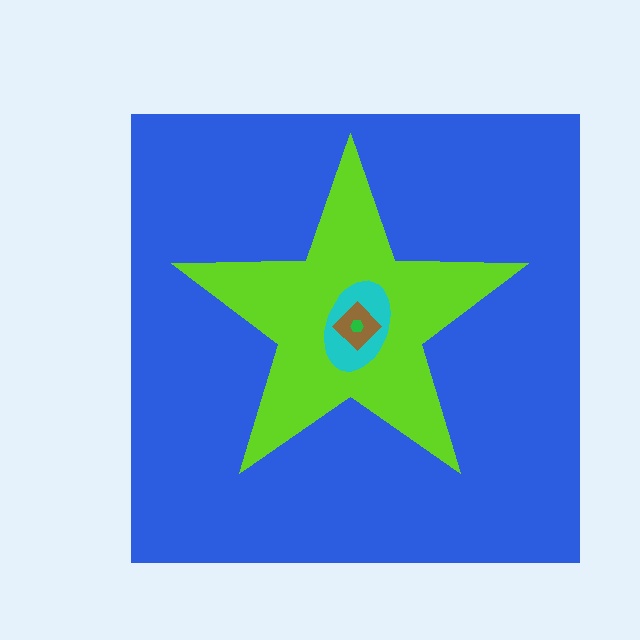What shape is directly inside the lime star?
The cyan ellipse.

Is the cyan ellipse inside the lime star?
Yes.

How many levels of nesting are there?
5.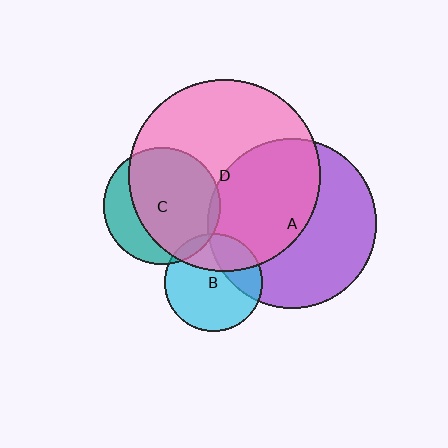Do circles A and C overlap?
Yes.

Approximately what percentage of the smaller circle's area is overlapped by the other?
Approximately 5%.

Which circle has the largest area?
Circle D (pink).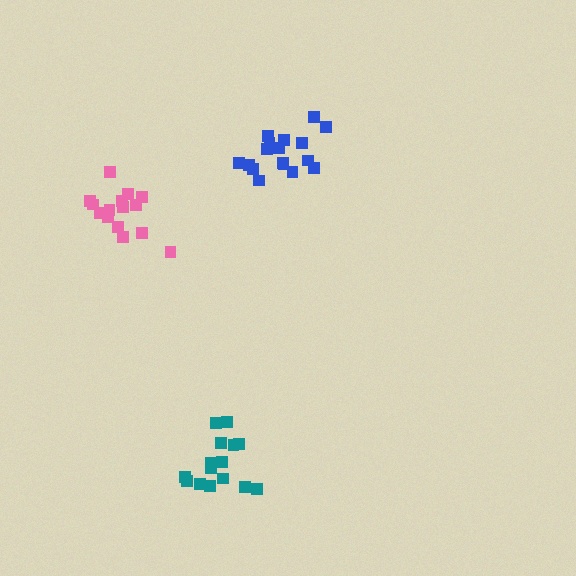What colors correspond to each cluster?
The clusters are colored: teal, blue, pink.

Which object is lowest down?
The teal cluster is bottommost.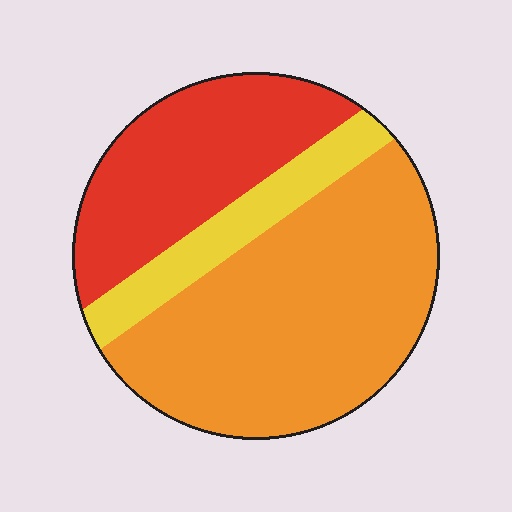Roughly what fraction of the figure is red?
Red takes up about one third (1/3) of the figure.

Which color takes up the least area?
Yellow, at roughly 15%.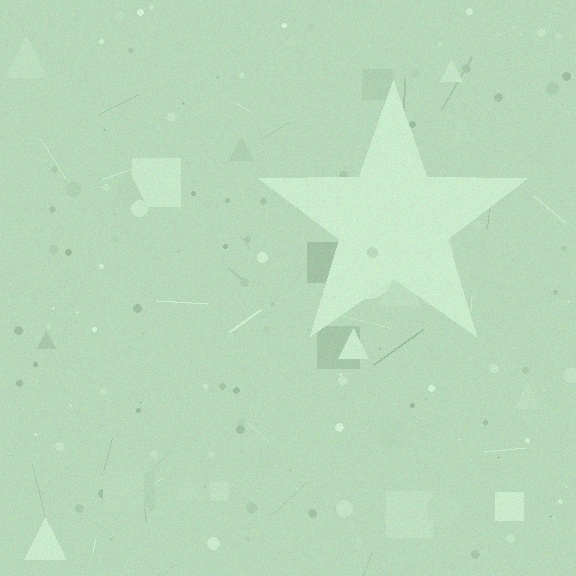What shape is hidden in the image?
A star is hidden in the image.